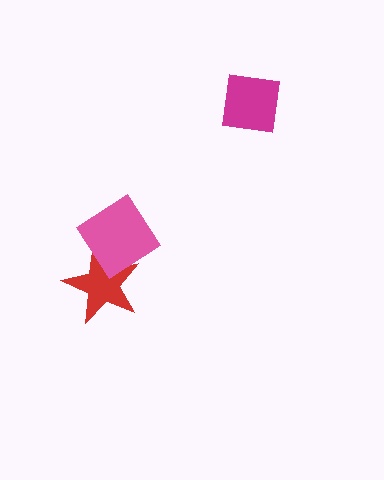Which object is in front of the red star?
The pink diamond is in front of the red star.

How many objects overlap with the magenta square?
0 objects overlap with the magenta square.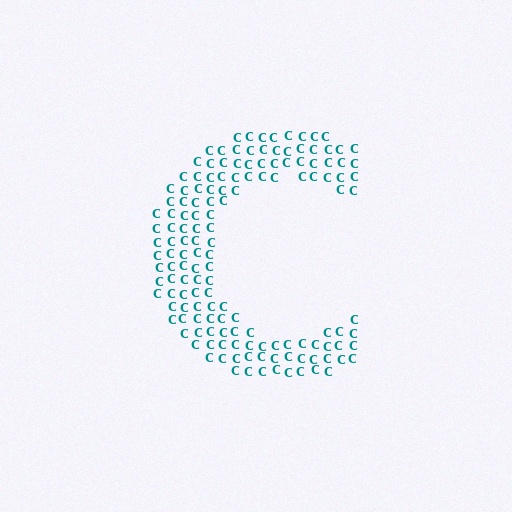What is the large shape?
The large shape is the letter C.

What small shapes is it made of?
It is made of small letter C's.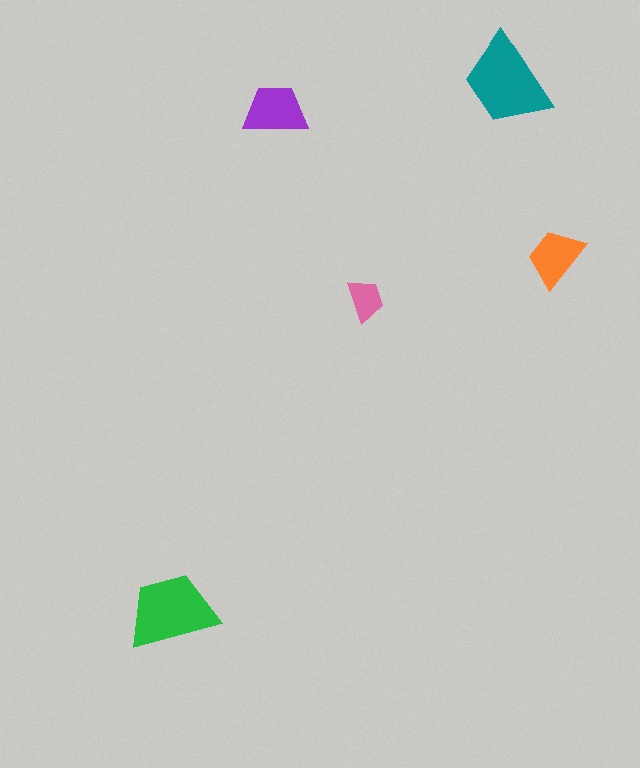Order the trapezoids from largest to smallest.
the teal one, the green one, the purple one, the orange one, the pink one.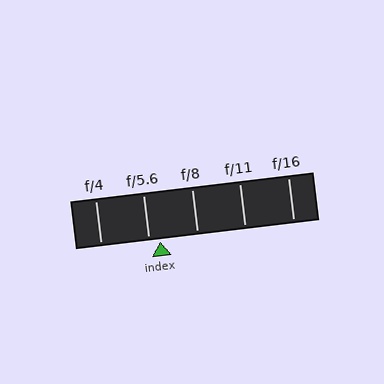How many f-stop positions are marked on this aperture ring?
There are 5 f-stop positions marked.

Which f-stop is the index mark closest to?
The index mark is closest to f/5.6.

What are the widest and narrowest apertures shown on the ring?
The widest aperture shown is f/4 and the narrowest is f/16.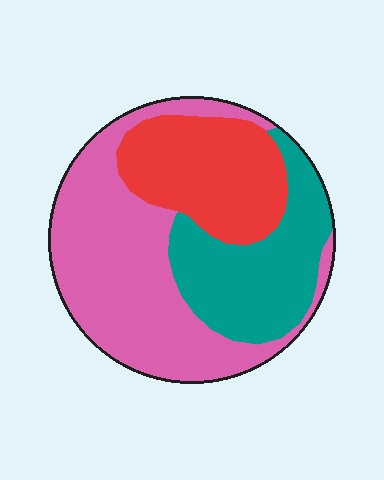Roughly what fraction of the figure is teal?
Teal takes up about one quarter (1/4) of the figure.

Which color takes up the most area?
Pink, at roughly 50%.